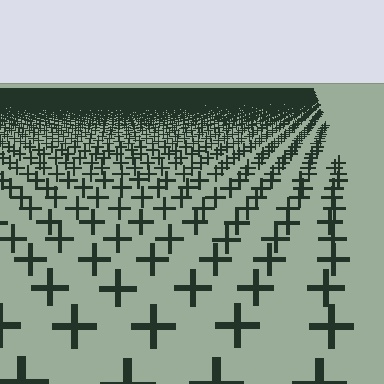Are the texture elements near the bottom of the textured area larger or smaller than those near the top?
Larger. Near the bottom, elements are closer to the viewer and appear at a bigger on-screen size.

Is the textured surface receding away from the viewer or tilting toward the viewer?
The surface is receding away from the viewer. Texture elements get smaller and denser toward the top.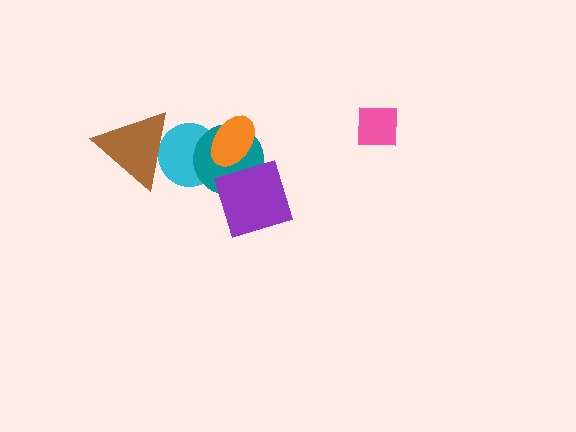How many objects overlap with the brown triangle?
1 object overlaps with the brown triangle.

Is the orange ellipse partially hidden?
No, no other shape covers it.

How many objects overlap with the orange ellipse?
3 objects overlap with the orange ellipse.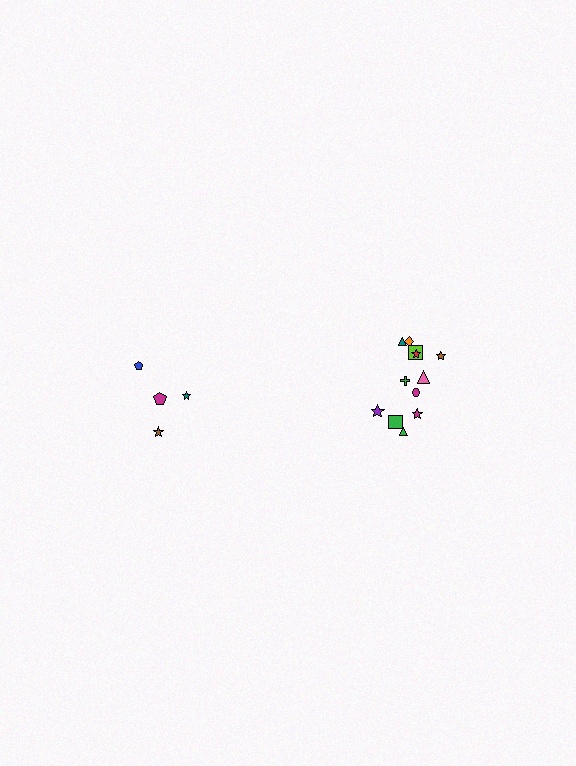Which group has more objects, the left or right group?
The right group.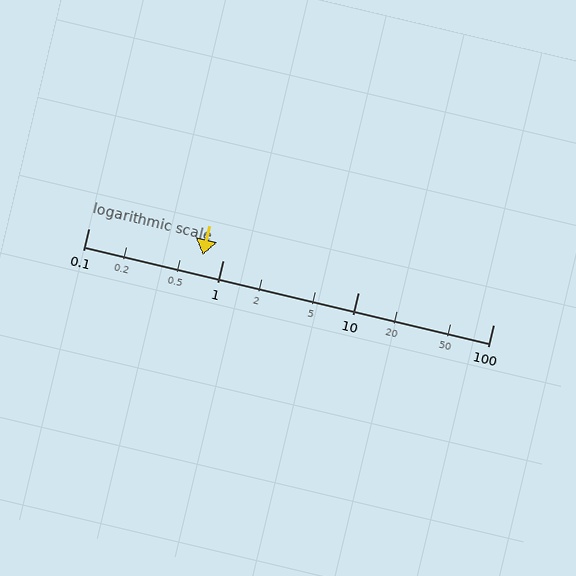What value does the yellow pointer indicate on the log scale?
The pointer indicates approximately 0.7.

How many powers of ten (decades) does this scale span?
The scale spans 3 decades, from 0.1 to 100.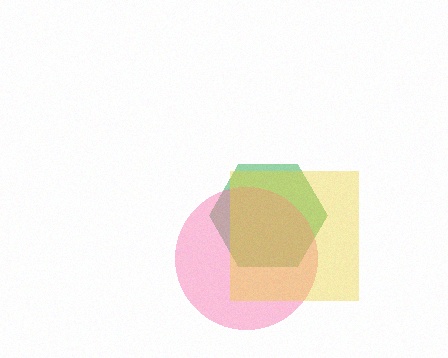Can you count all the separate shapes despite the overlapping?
Yes, there are 3 separate shapes.